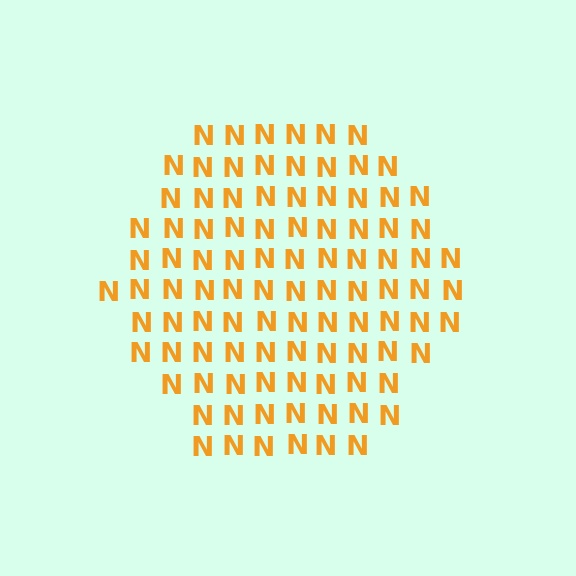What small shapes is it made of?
It is made of small letter N's.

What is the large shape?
The large shape is a hexagon.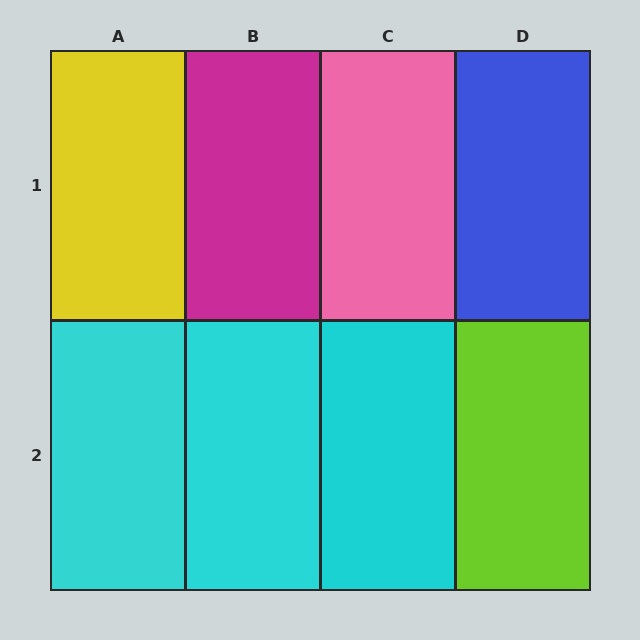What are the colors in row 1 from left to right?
Yellow, magenta, pink, blue.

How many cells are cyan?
3 cells are cyan.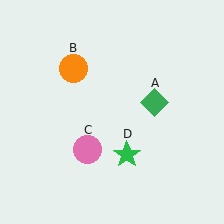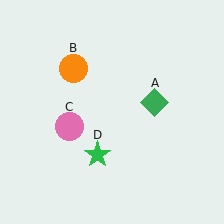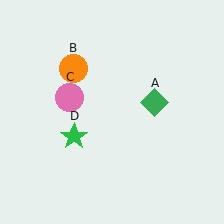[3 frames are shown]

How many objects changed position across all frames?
2 objects changed position: pink circle (object C), green star (object D).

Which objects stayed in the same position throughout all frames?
Green diamond (object A) and orange circle (object B) remained stationary.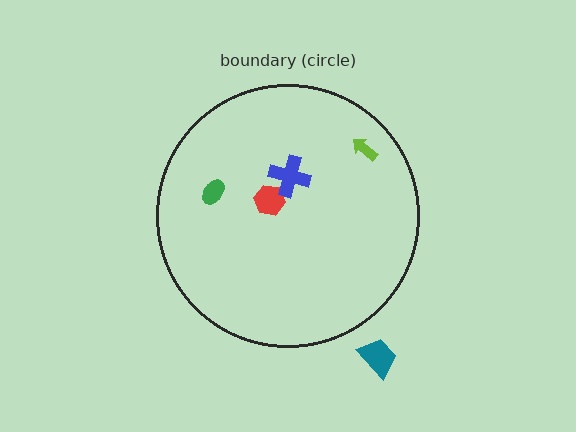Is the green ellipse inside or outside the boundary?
Inside.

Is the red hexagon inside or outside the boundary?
Inside.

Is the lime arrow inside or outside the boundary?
Inside.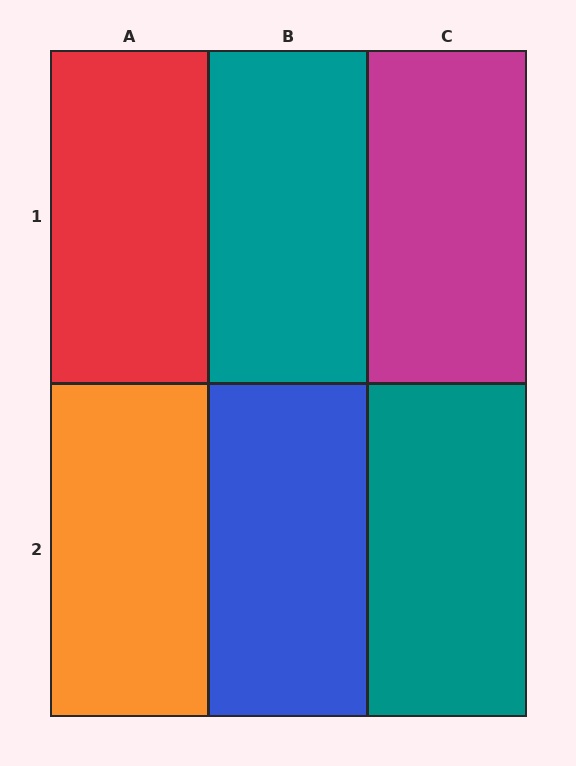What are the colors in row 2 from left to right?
Orange, blue, teal.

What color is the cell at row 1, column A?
Red.